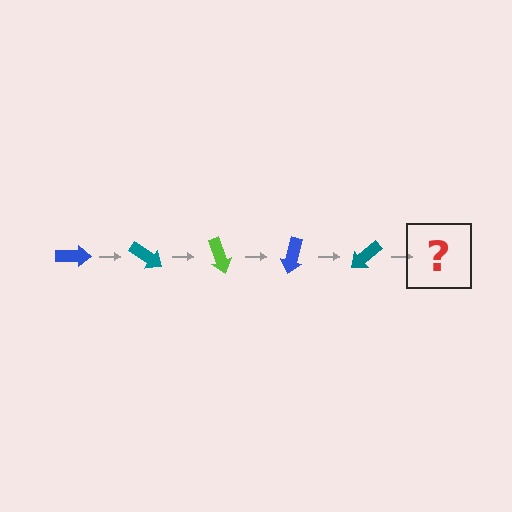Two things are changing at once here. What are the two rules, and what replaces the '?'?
The two rules are that it rotates 35 degrees each step and the color cycles through blue, teal, and lime. The '?' should be a lime arrow, rotated 175 degrees from the start.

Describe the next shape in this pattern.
It should be a lime arrow, rotated 175 degrees from the start.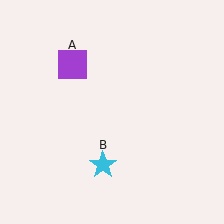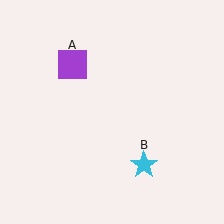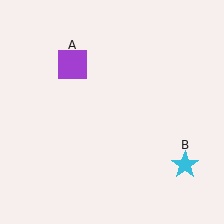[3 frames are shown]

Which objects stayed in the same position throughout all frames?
Purple square (object A) remained stationary.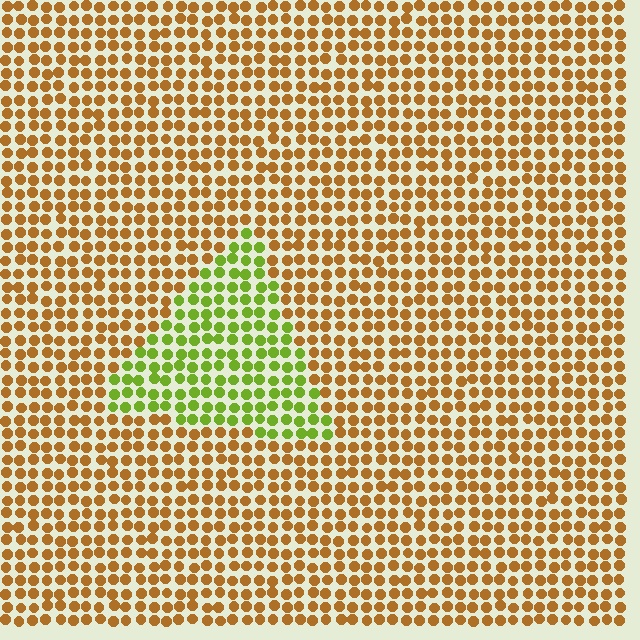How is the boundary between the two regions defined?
The boundary is defined purely by a slight shift in hue (about 56 degrees). Spacing, size, and orientation are identical on both sides.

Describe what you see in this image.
The image is filled with small brown elements in a uniform arrangement. A triangle-shaped region is visible where the elements are tinted to a slightly different hue, forming a subtle color boundary.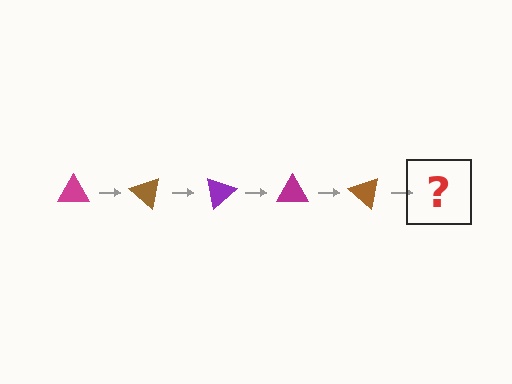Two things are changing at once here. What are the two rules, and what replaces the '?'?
The two rules are that it rotates 40 degrees each step and the color cycles through magenta, brown, and purple. The '?' should be a purple triangle, rotated 200 degrees from the start.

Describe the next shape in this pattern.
It should be a purple triangle, rotated 200 degrees from the start.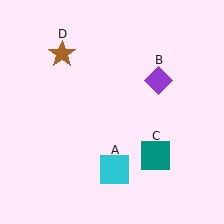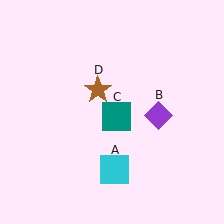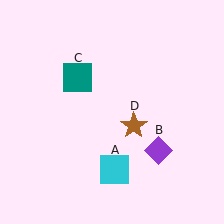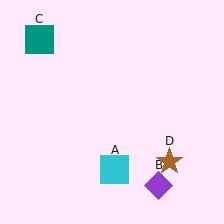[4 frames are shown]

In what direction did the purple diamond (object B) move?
The purple diamond (object B) moved down.